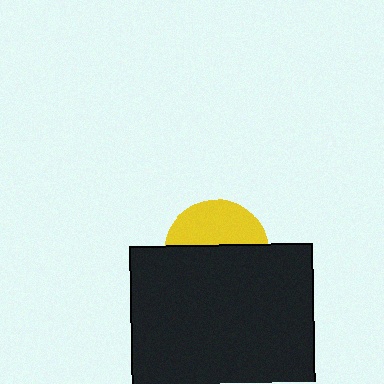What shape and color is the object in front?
The object in front is a black square.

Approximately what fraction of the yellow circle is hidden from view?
Roughly 58% of the yellow circle is hidden behind the black square.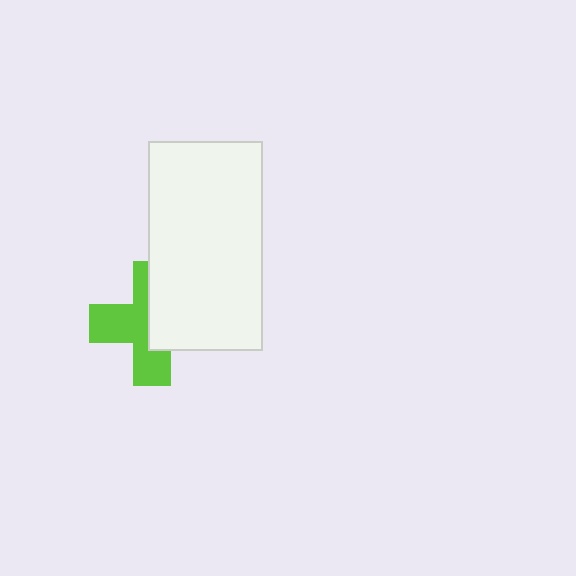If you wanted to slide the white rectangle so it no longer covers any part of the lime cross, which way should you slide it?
Slide it right — that is the most direct way to separate the two shapes.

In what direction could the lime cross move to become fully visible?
The lime cross could move left. That would shift it out from behind the white rectangle entirely.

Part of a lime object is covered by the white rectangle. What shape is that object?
It is a cross.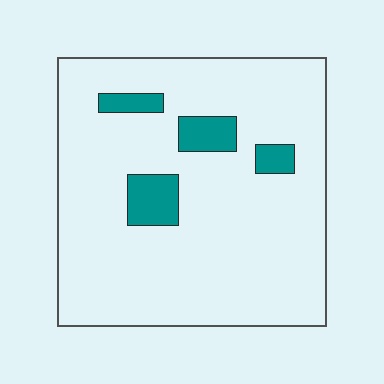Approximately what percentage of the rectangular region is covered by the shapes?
Approximately 10%.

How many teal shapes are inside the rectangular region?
4.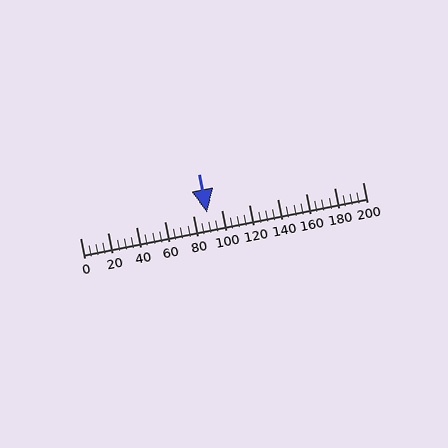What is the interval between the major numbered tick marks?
The major tick marks are spaced 20 units apart.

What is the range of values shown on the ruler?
The ruler shows values from 0 to 200.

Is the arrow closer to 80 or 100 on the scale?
The arrow is closer to 100.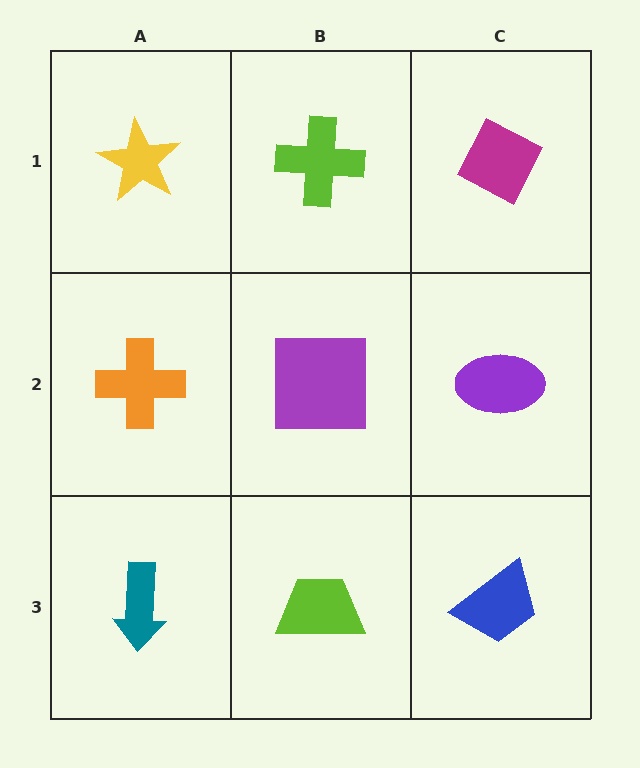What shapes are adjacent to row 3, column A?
An orange cross (row 2, column A), a lime trapezoid (row 3, column B).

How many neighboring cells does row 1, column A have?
2.